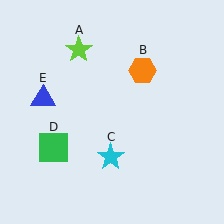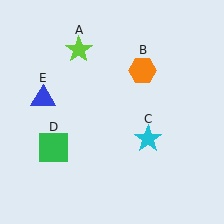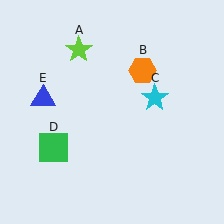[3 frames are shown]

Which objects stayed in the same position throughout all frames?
Lime star (object A) and orange hexagon (object B) and green square (object D) and blue triangle (object E) remained stationary.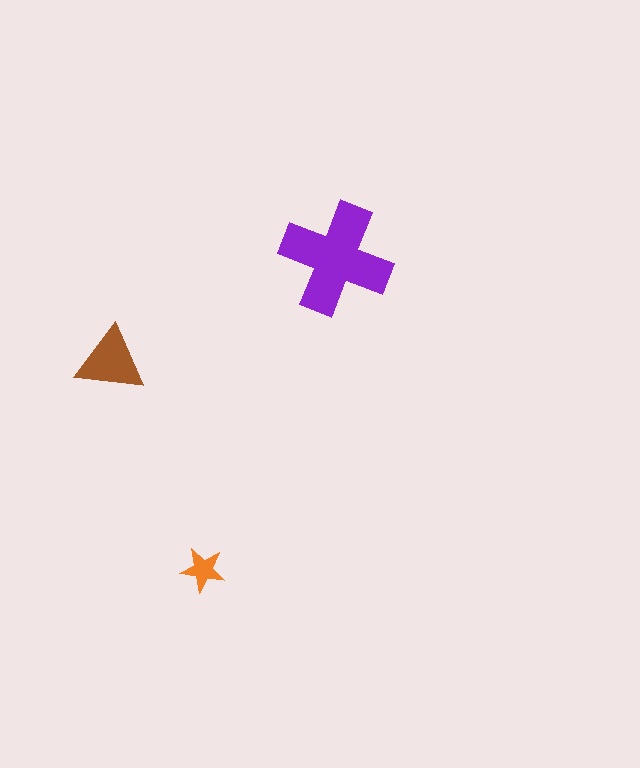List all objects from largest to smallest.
The purple cross, the brown triangle, the orange star.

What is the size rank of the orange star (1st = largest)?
3rd.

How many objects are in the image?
There are 3 objects in the image.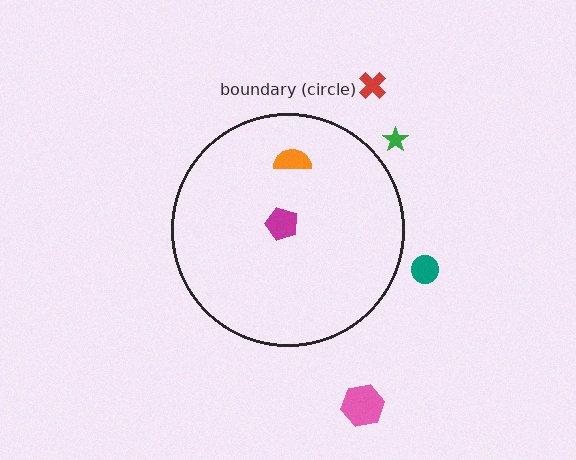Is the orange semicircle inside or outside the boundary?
Inside.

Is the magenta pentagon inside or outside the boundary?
Inside.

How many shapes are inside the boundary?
2 inside, 4 outside.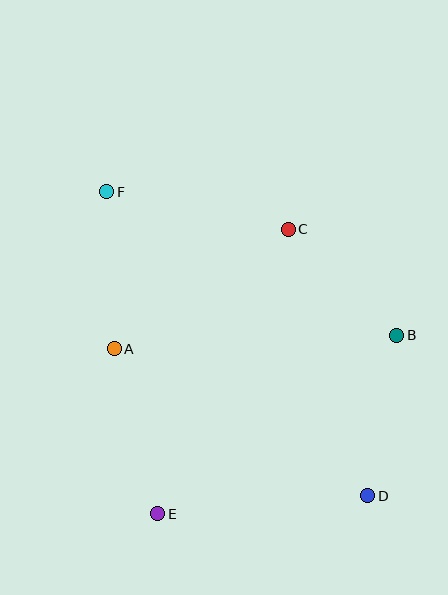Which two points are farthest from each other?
Points D and F are farthest from each other.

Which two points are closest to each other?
Points B and C are closest to each other.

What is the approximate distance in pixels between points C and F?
The distance between C and F is approximately 185 pixels.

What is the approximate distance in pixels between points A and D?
The distance between A and D is approximately 293 pixels.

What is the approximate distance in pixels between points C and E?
The distance between C and E is approximately 313 pixels.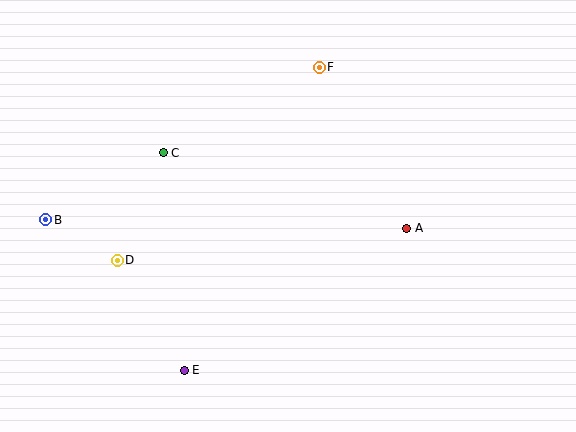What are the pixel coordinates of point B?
Point B is at (46, 220).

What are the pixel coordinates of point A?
Point A is at (407, 228).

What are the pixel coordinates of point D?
Point D is at (117, 260).